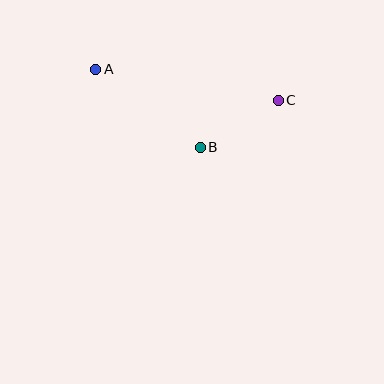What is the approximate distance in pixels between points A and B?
The distance between A and B is approximately 130 pixels.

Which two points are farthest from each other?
Points A and C are farthest from each other.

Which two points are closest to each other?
Points B and C are closest to each other.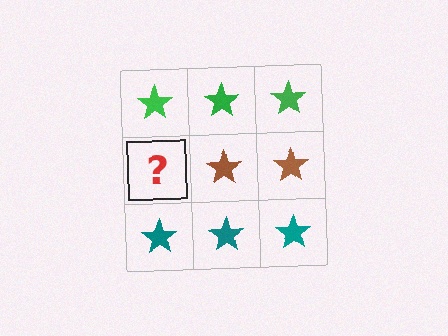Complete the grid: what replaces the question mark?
The question mark should be replaced with a brown star.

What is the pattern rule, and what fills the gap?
The rule is that each row has a consistent color. The gap should be filled with a brown star.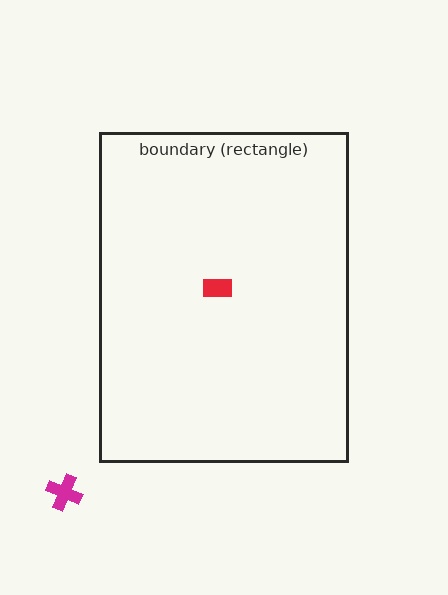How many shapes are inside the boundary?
1 inside, 1 outside.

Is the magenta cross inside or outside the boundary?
Outside.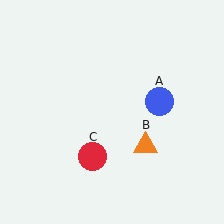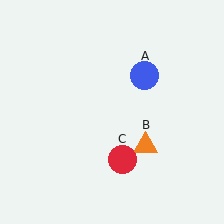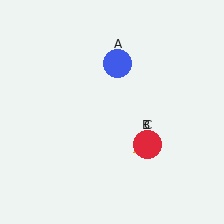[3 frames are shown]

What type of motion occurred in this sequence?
The blue circle (object A), red circle (object C) rotated counterclockwise around the center of the scene.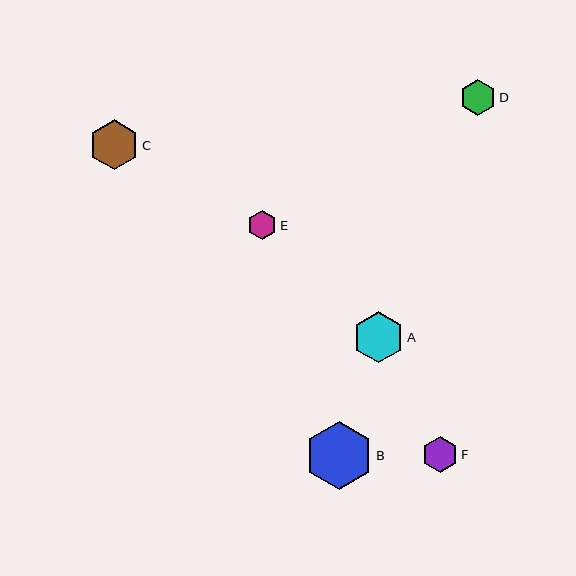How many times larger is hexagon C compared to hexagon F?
Hexagon C is approximately 1.4 times the size of hexagon F.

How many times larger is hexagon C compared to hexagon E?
Hexagon C is approximately 1.7 times the size of hexagon E.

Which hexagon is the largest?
Hexagon B is the largest with a size of approximately 69 pixels.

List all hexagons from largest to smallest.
From largest to smallest: B, A, C, D, F, E.